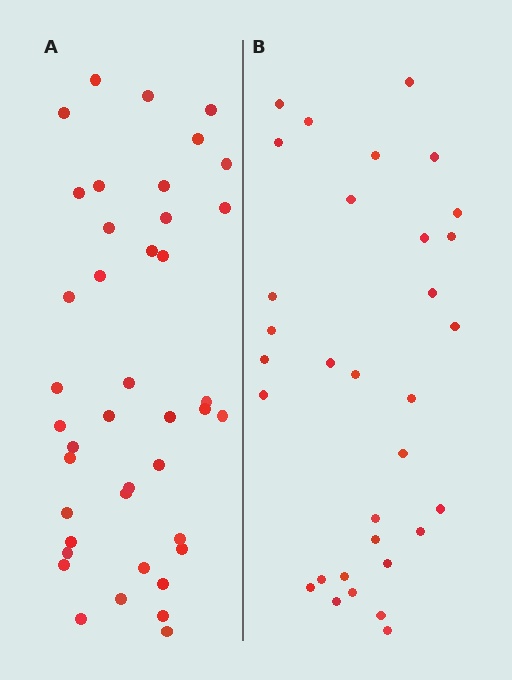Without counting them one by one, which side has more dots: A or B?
Region A (the left region) has more dots.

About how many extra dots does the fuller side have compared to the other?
Region A has roughly 8 or so more dots than region B.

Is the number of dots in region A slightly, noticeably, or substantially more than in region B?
Region A has noticeably more, but not dramatically so. The ratio is roughly 1.3 to 1.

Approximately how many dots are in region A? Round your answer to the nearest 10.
About 40 dots. (The exact count is 41, which rounds to 40.)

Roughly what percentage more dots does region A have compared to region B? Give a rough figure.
About 30% more.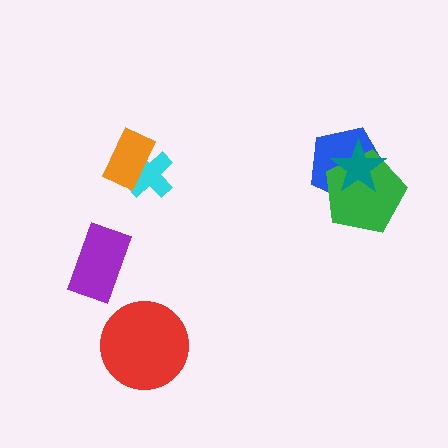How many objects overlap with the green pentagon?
2 objects overlap with the green pentagon.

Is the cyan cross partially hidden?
Yes, it is partially covered by another shape.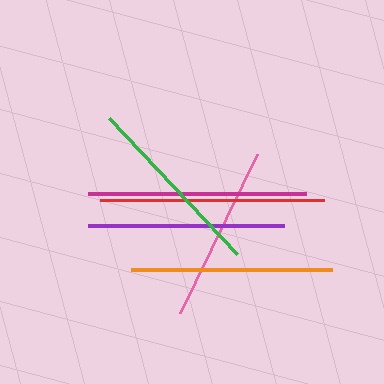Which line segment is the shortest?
The pink line is the shortest at approximately 176 pixels.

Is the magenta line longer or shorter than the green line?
The magenta line is longer than the green line.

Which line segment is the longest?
The red line is the longest at approximately 223 pixels.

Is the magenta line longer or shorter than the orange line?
The magenta line is longer than the orange line.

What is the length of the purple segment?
The purple segment is approximately 196 pixels long.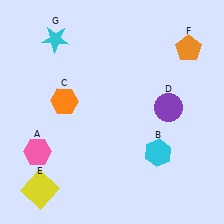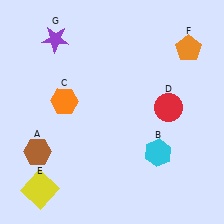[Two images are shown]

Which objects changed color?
A changed from pink to brown. D changed from purple to red. G changed from cyan to purple.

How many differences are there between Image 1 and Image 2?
There are 3 differences between the two images.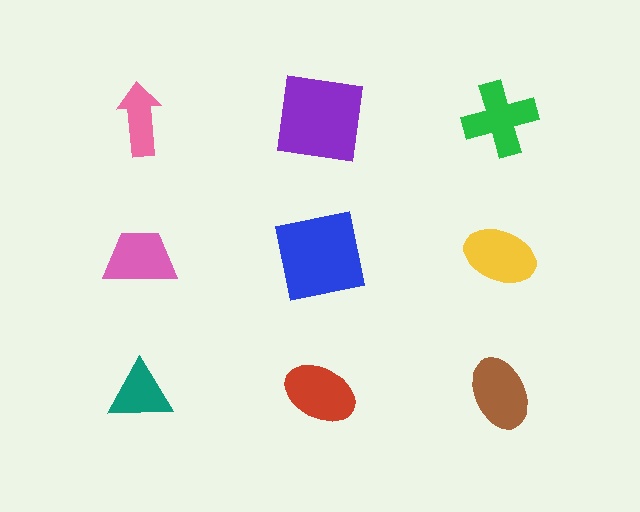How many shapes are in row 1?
3 shapes.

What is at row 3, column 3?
A brown ellipse.